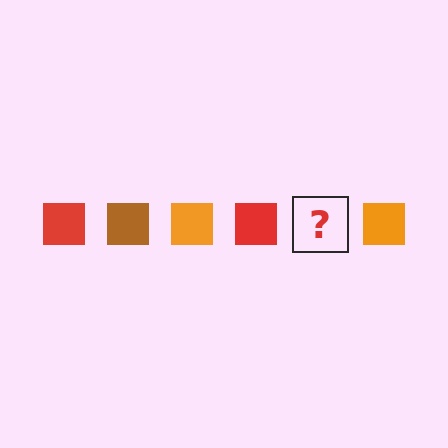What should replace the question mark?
The question mark should be replaced with a brown square.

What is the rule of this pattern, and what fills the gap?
The rule is that the pattern cycles through red, brown, orange squares. The gap should be filled with a brown square.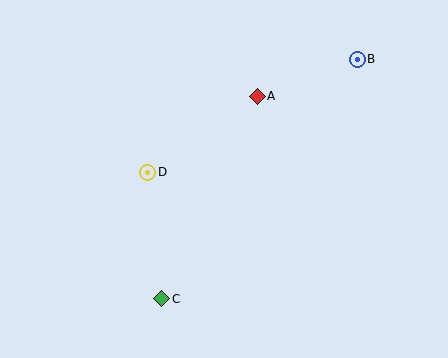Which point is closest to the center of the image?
Point D at (148, 172) is closest to the center.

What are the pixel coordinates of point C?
Point C is at (162, 299).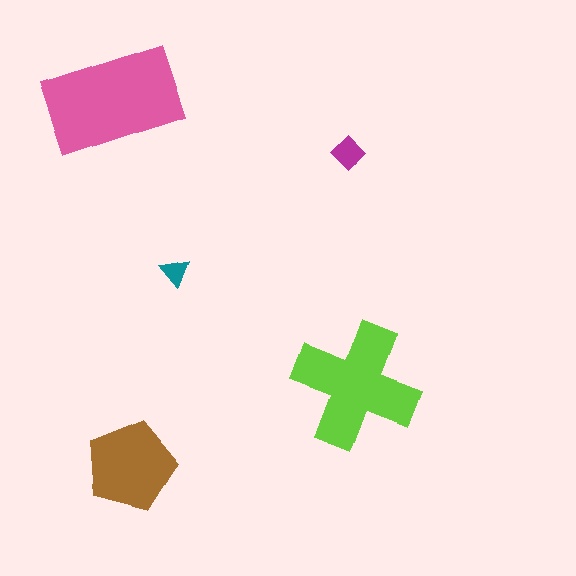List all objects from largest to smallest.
The pink rectangle, the lime cross, the brown pentagon, the magenta diamond, the teal triangle.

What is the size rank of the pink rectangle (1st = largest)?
1st.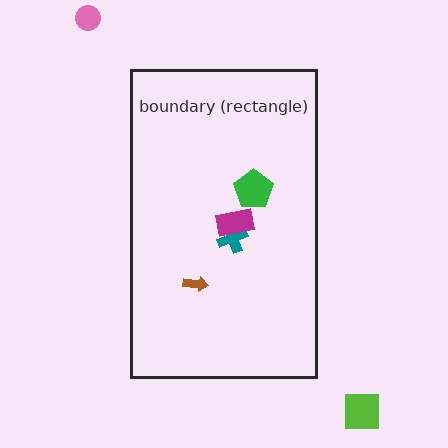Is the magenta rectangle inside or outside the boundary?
Inside.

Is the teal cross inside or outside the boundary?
Inside.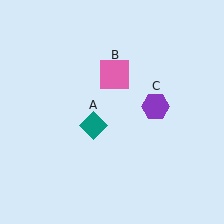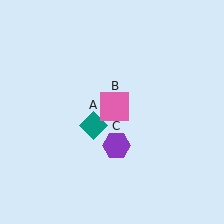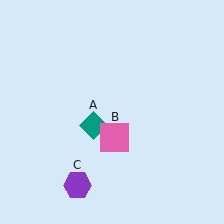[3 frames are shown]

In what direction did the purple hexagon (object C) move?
The purple hexagon (object C) moved down and to the left.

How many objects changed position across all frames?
2 objects changed position: pink square (object B), purple hexagon (object C).